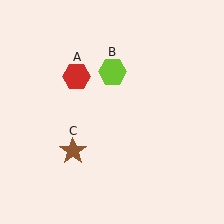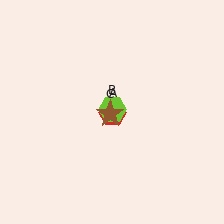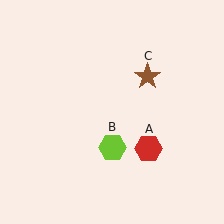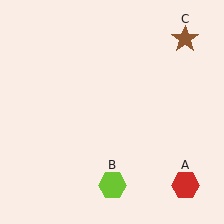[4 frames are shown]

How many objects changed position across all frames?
3 objects changed position: red hexagon (object A), lime hexagon (object B), brown star (object C).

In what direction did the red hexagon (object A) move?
The red hexagon (object A) moved down and to the right.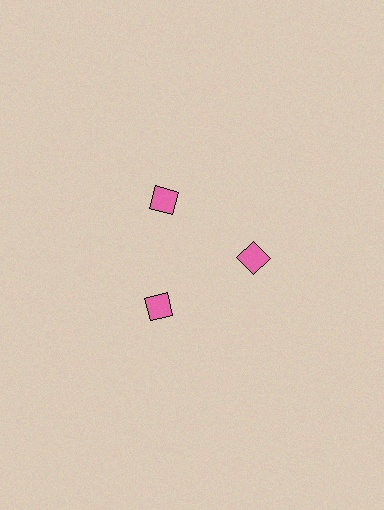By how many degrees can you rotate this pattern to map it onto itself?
The pattern maps onto itself every 120 degrees of rotation.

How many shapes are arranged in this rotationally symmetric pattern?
There are 3 shapes, arranged in 3 groups of 1.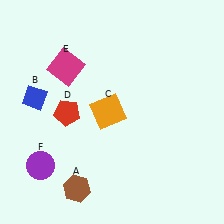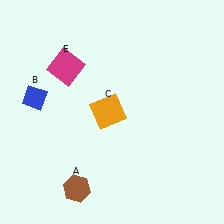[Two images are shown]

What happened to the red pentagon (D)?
The red pentagon (D) was removed in Image 2. It was in the bottom-left area of Image 1.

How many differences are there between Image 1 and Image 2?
There are 2 differences between the two images.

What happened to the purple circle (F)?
The purple circle (F) was removed in Image 2. It was in the bottom-left area of Image 1.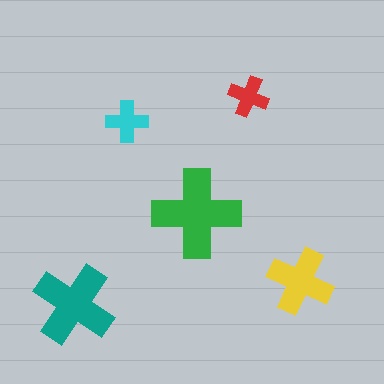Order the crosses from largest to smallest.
the green one, the teal one, the yellow one, the cyan one, the red one.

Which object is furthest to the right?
The yellow cross is rightmost.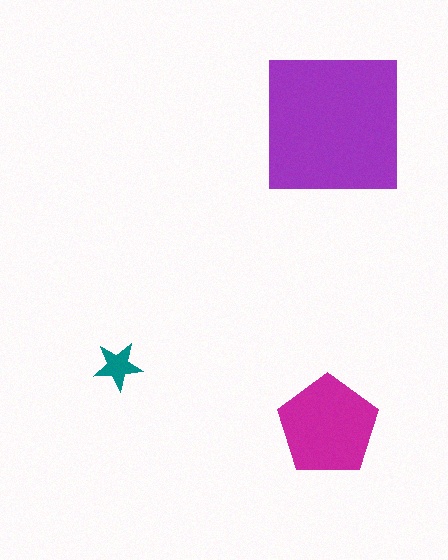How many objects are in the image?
There are 3 objects in the image.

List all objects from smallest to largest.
The teal star, the magenta pentagon, the purple square.